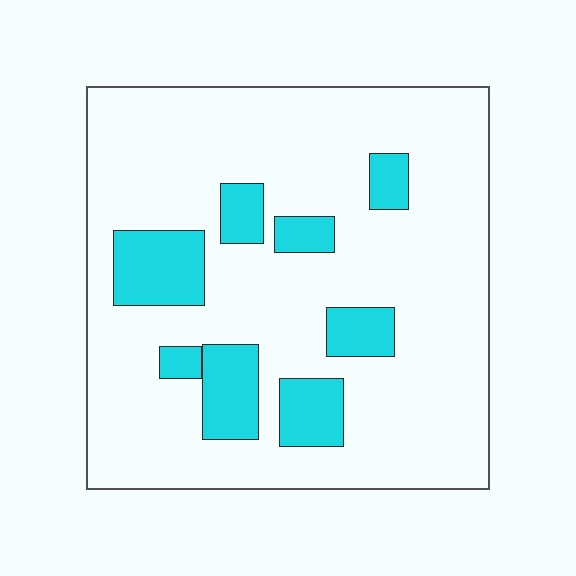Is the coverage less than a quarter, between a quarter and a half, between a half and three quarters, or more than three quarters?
Less than a quarter.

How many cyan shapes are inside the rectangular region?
8.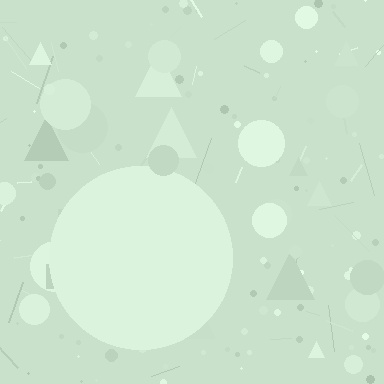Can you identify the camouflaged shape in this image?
The camouflaged shape is a circle.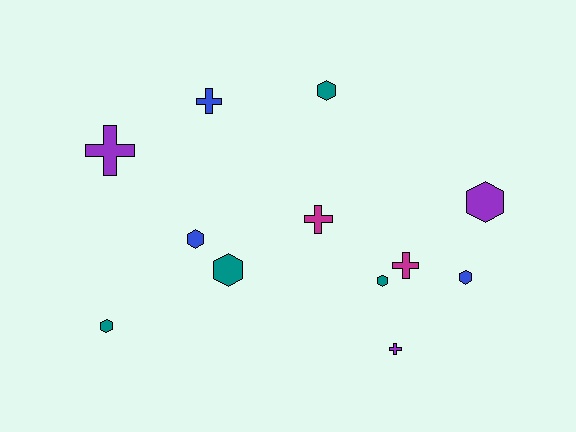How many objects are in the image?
There are 12 objects.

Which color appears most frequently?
Teal, with 4 objects.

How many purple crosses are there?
There are 2 purple crosses.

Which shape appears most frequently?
Hexagon, with 7 objects.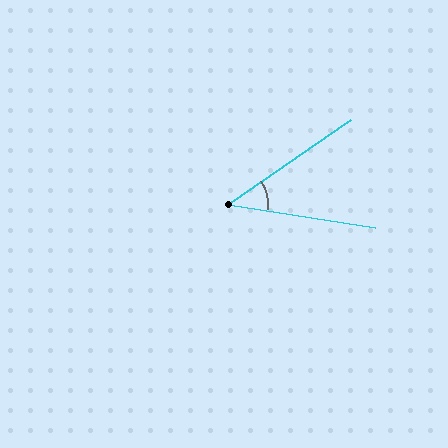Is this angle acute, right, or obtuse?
It is acute.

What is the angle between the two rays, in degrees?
Approximately 44 degrees.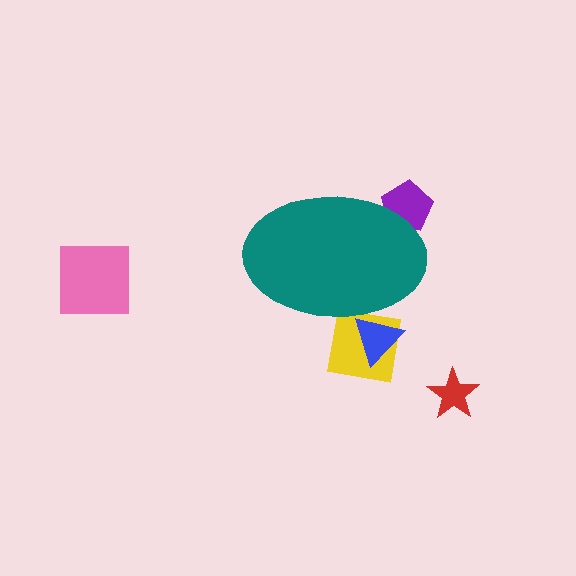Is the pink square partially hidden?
No, the pink square is fully visible.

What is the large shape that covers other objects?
A teal ellipse.